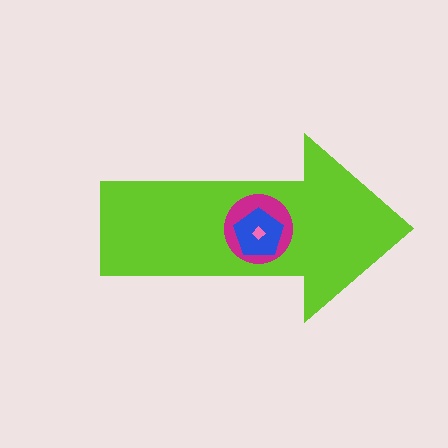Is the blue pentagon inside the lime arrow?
Yes.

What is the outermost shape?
The lime arrow.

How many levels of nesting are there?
4.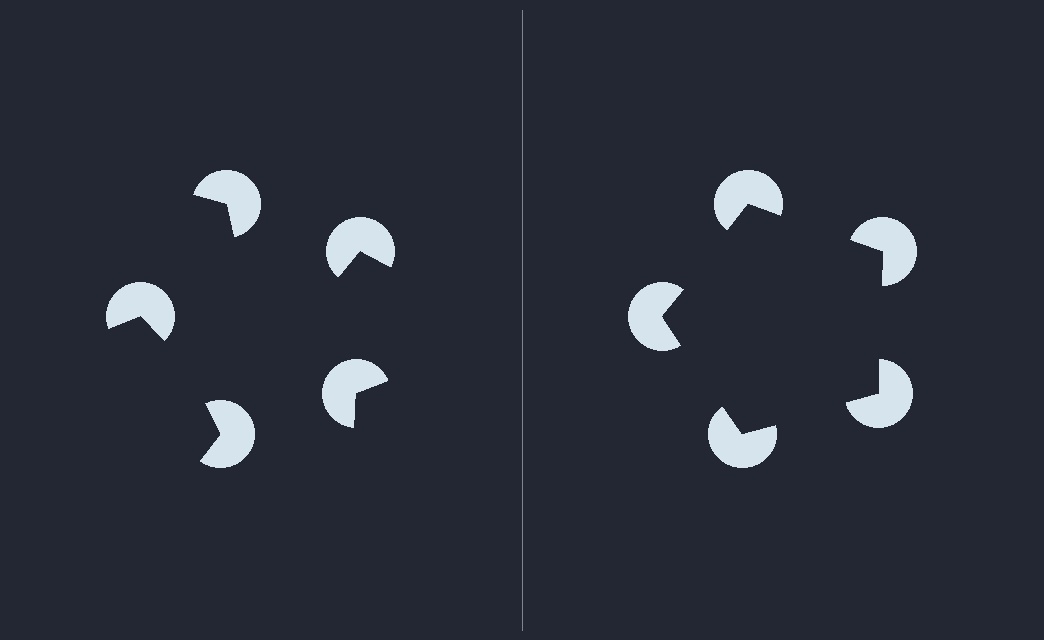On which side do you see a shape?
An illusory pentagon appears on the right side. On the left side the wedge cuts are rotated, so no coherent shape forms.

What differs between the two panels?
The pac-man discs are positioned identically on both sides; only the wedge orientations differ. On the right they align to a pentagon; on the left they are misaligned.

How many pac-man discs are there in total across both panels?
10 — 5 on each side.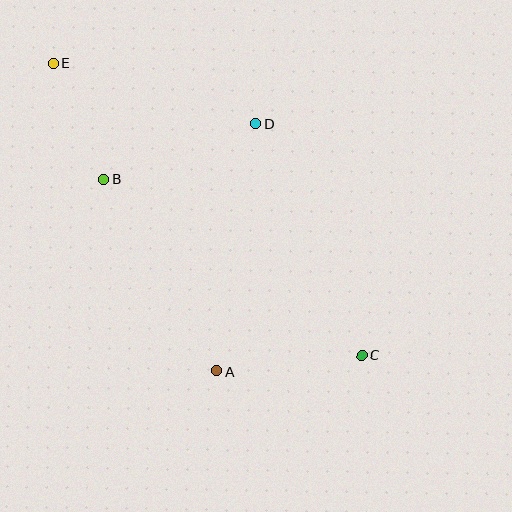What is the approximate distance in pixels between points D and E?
The distance between D and E is approximately 211 pixels.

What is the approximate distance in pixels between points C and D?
The distance between C and D is approximately 254 pixels.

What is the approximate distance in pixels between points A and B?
The distance between A and B is approximately 223 pixels.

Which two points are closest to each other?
Points B and E are closest to each other.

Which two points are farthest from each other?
Points C and E are farthest from each other.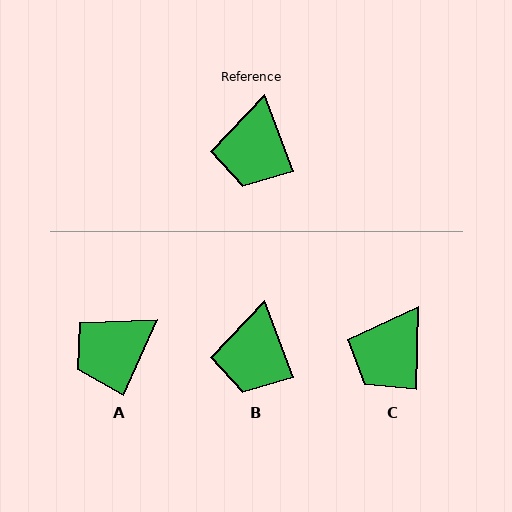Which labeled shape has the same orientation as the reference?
B.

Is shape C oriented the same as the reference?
No, it is off by about 21 degrees.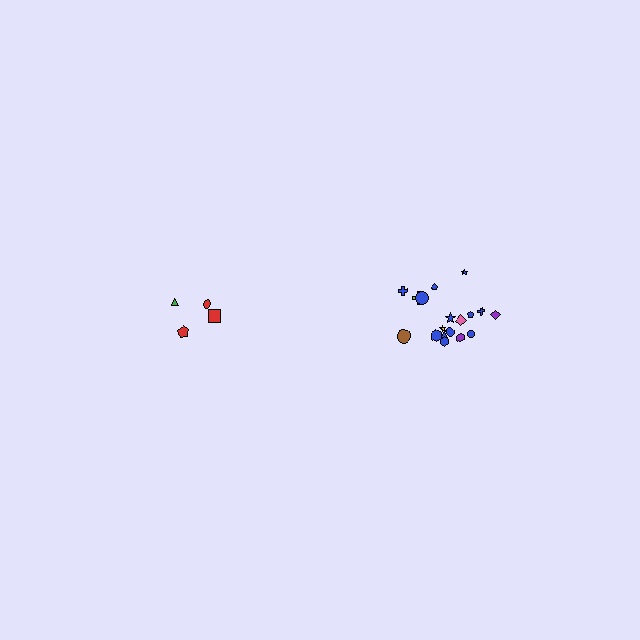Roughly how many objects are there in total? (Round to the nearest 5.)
Roughly 20 objects in total.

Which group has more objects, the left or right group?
The right group.